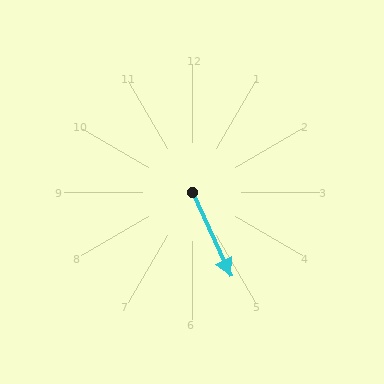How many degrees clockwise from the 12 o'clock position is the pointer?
Approximately 155 degrees.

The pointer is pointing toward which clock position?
Roughly 5 o'clock.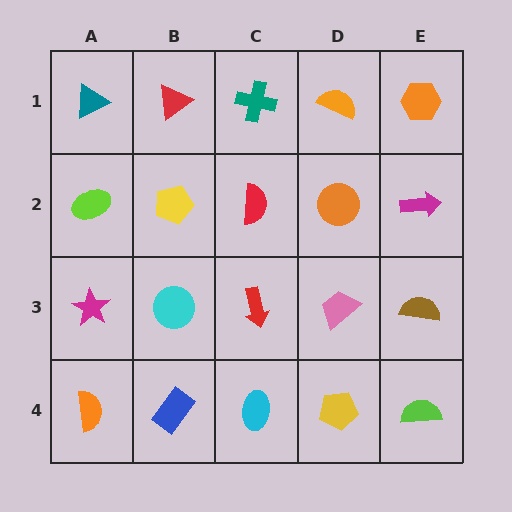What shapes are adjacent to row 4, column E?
A brown semicircle (row 3, column E), a yellow pentagon (row 4, column D).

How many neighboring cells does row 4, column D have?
3.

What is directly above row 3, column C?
A red semicircle.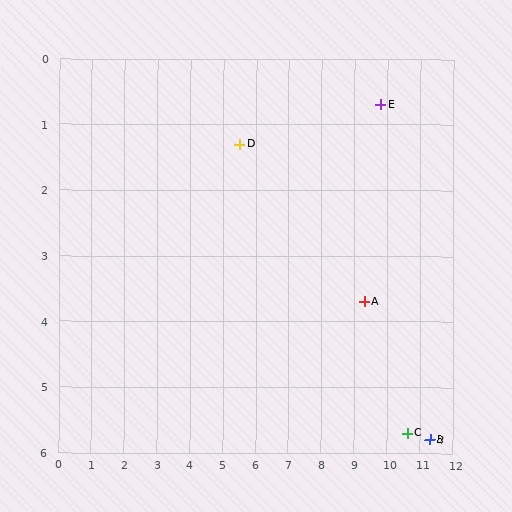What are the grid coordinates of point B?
Point B is at approximately (11.3, 5.8).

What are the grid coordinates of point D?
Point D is at approximately (5.5, 1.3).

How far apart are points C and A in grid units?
Points C and A are about 2.4 grid units apart.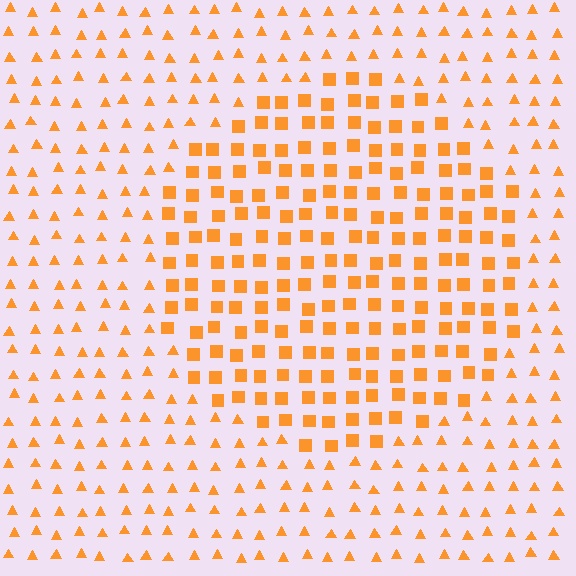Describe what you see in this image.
The image is filled with small orange elements arranged in a uniform grid. A circle-shaped region contains squares, while the surrounding area contains triangles. The boundary is defined purely by the change in element shape.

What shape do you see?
I see a circle.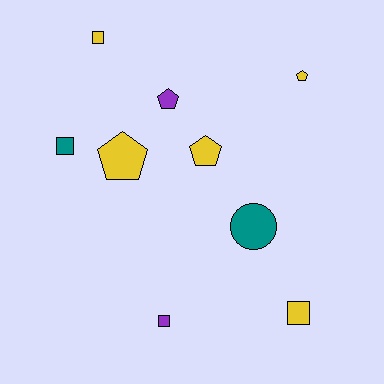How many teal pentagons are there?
There are no teal pentagons.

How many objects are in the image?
There are 9 objects.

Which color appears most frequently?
Yellow, with 5 objects.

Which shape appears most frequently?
Pentagon, with 4 objects.